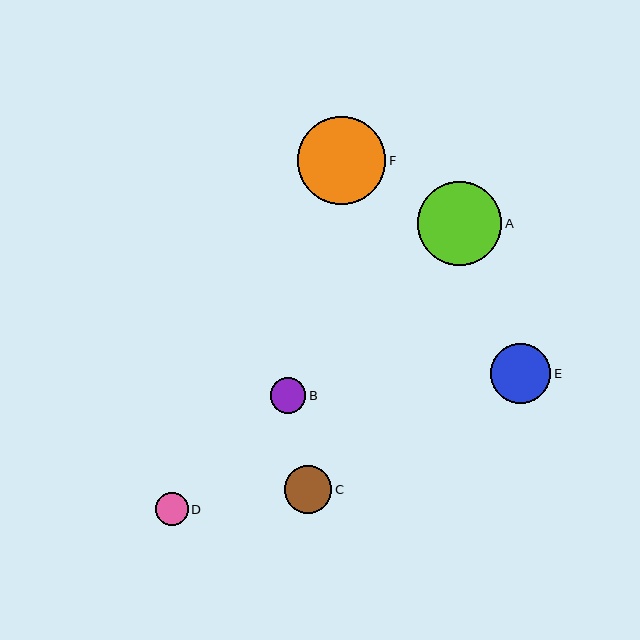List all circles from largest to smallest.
From largest to smallest: F, A, E, C, B, D.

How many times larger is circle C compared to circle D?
Circle C is approximately 1.4 times the size of circle D.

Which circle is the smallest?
Circle D is the smallest with a size of approximately 33 pixels.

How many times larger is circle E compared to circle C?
Circle E is approximately 1.3 times the size of circle C.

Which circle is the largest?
Circle F is the largest with a size of approximately 88 pixels.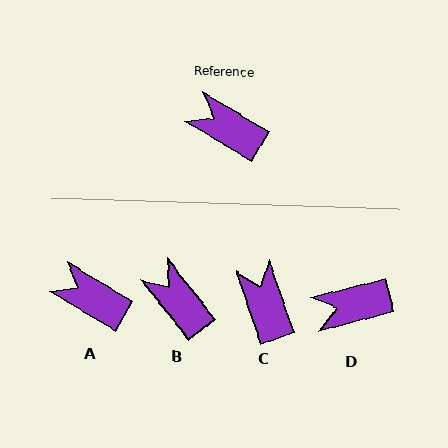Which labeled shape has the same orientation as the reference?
A.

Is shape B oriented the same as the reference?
No, it is off by about 20 degrees.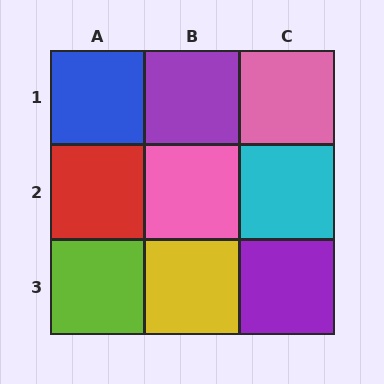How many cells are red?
1 cell is red.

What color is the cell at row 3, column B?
Yellow.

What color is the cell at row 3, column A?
Lime.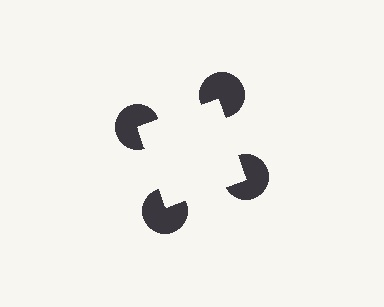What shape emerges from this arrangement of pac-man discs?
An illusory square — its edges are inferred from the aligned wedge cuts in the pac-man discs, not physically drawn.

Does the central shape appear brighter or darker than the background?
It typically appears slightly brighter than the background, even though no actual brightness change is drawn.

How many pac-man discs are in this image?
There are 4 — one at each vertex of the illusory square.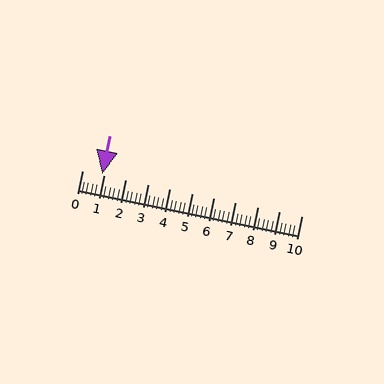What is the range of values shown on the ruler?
The ruler shows values from 0 to 10.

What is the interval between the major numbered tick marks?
The major tick marks are spaced 1 units apart.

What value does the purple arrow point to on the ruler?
The purple arrow points to approximately 0.9.